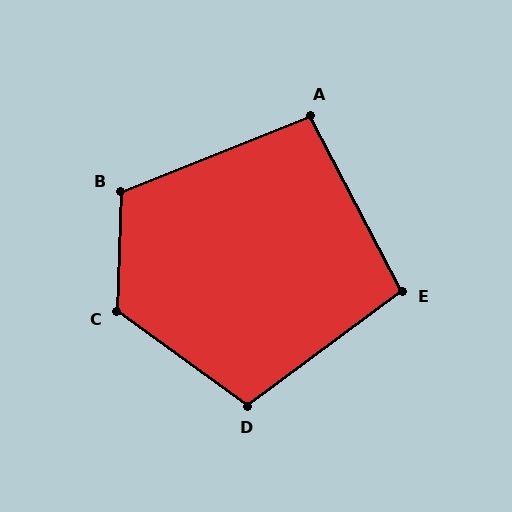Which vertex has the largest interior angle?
C, at approximately 124 degrees.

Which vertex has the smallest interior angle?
A, at approximately 96 degrees.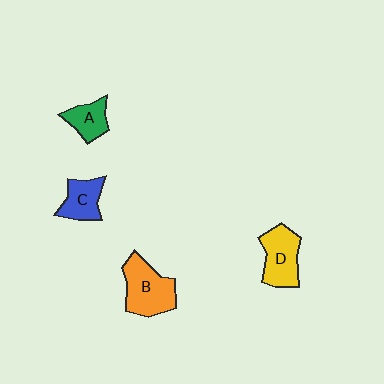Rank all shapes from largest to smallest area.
From largest to smallest: B (orange), D (yellow), C (blue), A (green).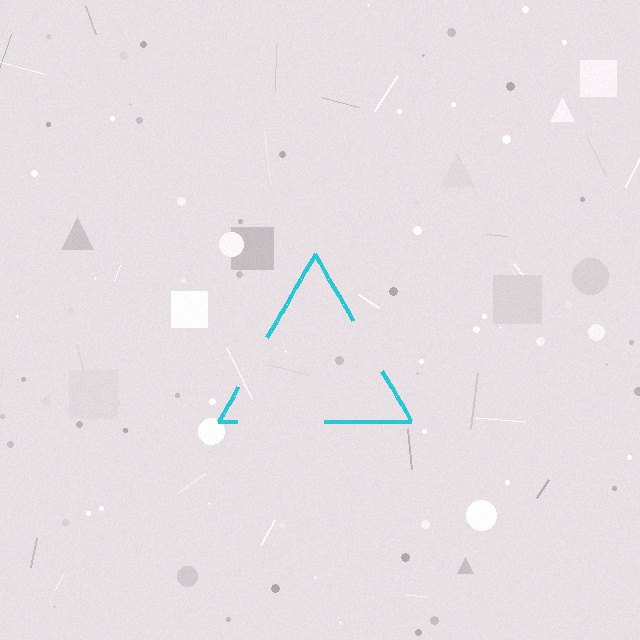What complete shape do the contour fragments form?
The contour fragments form a triangle.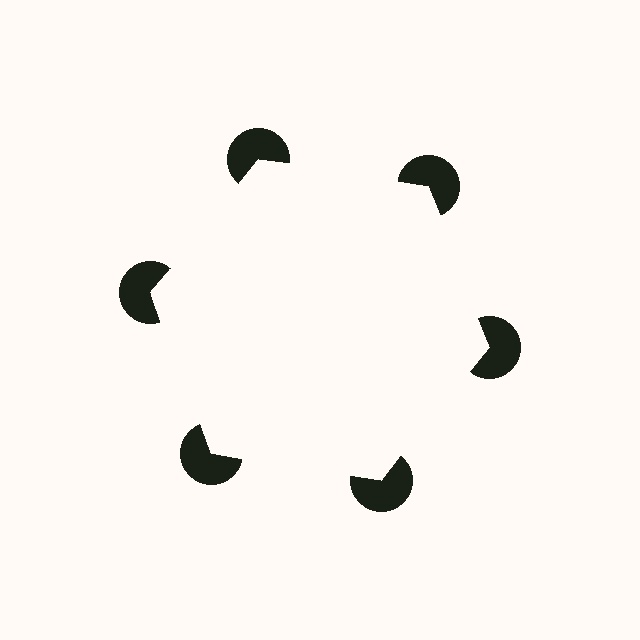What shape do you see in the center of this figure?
An illusory hexagon — its edges are inferred from the aligned wedge cuts in the pac-man discs, not physically drawn.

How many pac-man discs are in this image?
There are 6 — one at each vertex of the illusory hexagon.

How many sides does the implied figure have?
6 sides.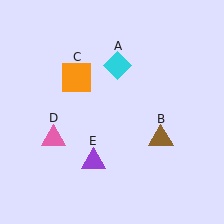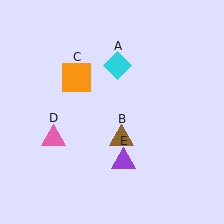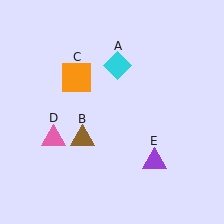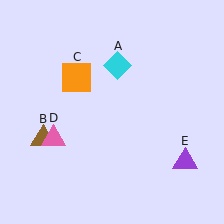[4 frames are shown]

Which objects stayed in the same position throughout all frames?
Cyan diamond (object A) and orange square (object C) and pink triangle (object D) remained stationary.